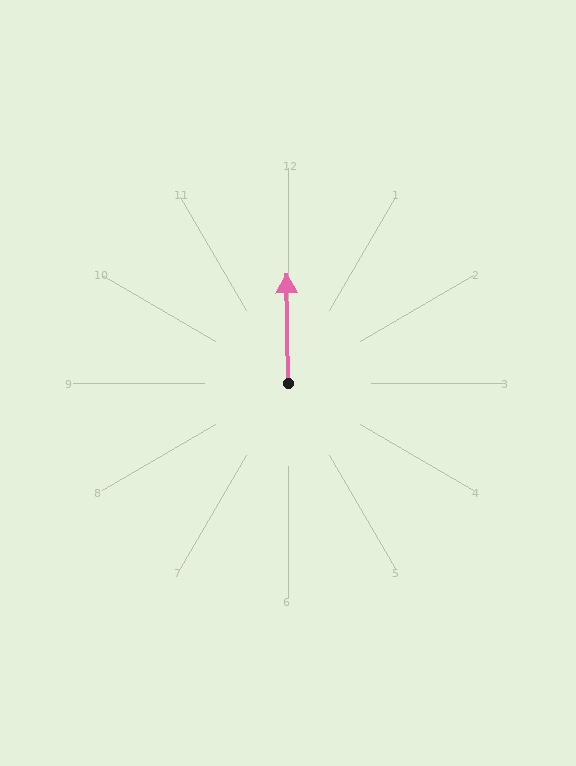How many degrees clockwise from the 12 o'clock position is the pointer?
Approximately 359 degrees.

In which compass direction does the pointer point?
North.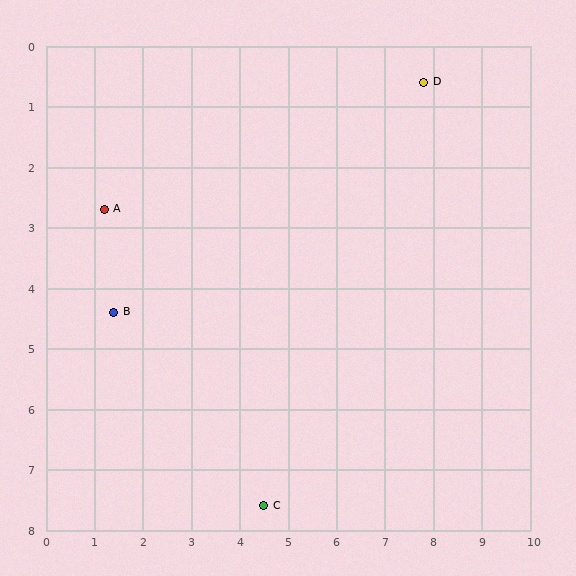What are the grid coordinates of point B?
Point B is at approximately (1.4, 4.4).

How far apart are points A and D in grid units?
Points A and D are about 6.9 grid units apart.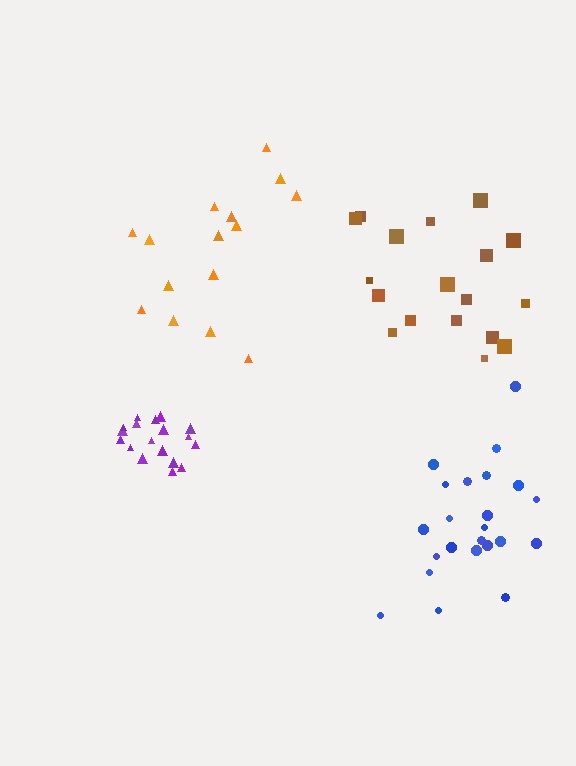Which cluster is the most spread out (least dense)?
Orange.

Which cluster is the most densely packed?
Purple.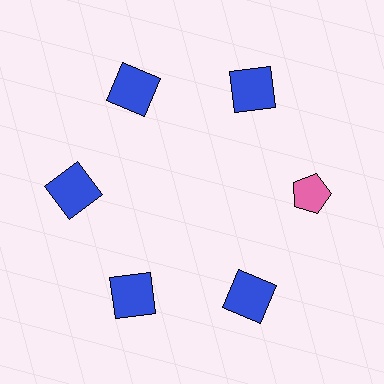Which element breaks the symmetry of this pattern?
The pink pentagon at roughly the 3 o'clock position breaks the symmetry. All other shapes are blue squares.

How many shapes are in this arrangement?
There are 6 shapes arranged in a ring pattern.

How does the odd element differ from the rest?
It differs in both color (pink instead of blue) and shape (pentagon instead of square).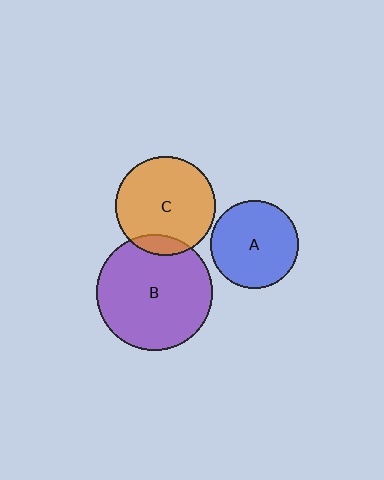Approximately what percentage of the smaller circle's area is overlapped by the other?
Approximately 10%.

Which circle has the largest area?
Circle B (purple).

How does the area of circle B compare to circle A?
Approximately 1.8 times.